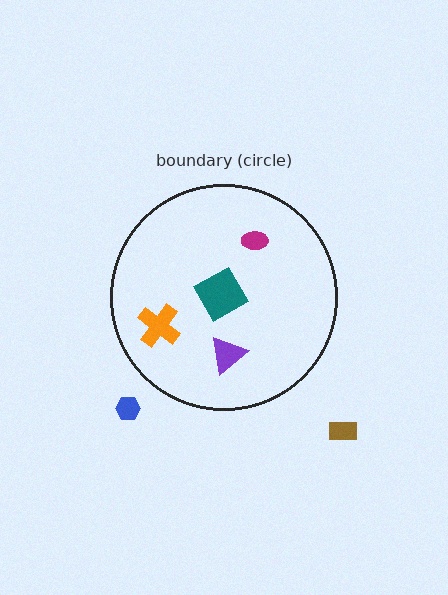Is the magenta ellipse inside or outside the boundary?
Inside.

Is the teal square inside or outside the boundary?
Inside.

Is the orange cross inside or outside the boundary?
Inside.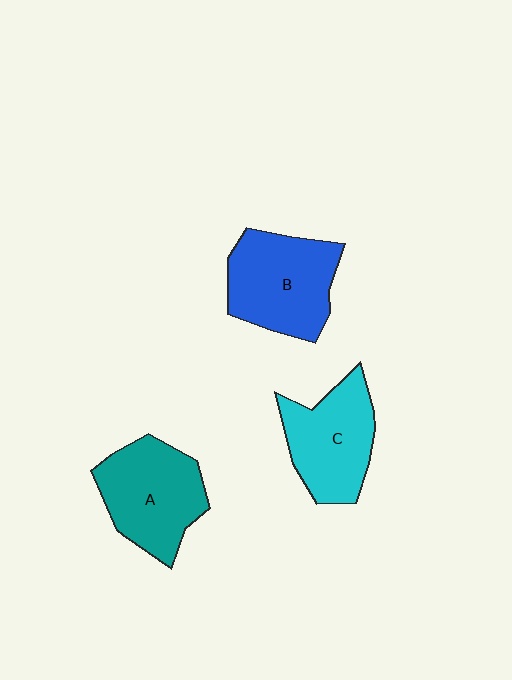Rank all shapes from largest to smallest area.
From largest to smallest: B (blue), A (teal), C (cyan).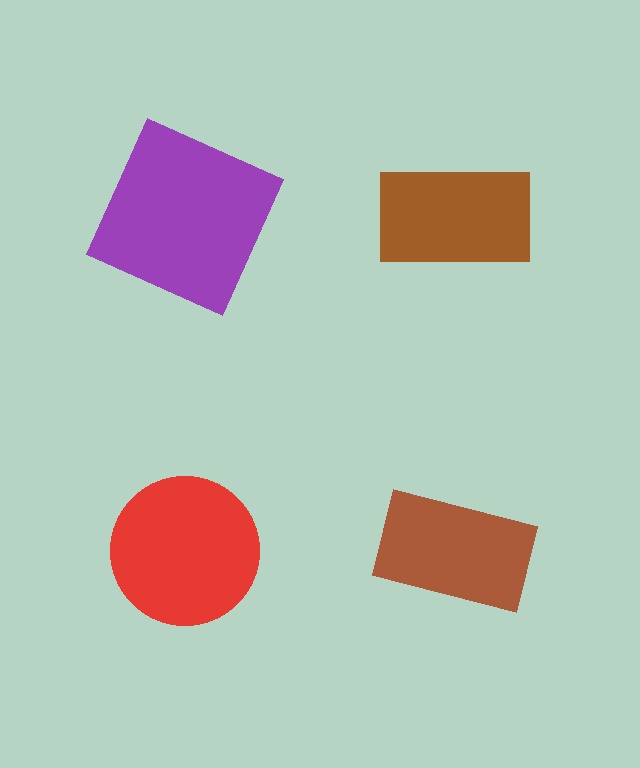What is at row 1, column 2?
A brown rectangle.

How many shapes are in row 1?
2 shapes.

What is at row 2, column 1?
A red circle.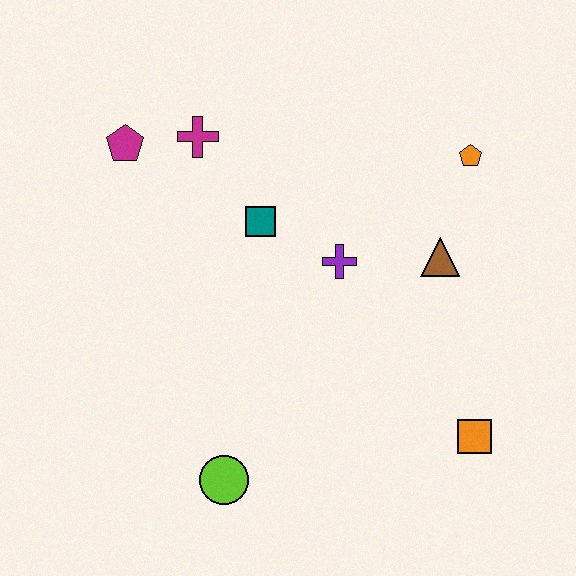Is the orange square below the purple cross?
Yes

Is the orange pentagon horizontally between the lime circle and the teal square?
No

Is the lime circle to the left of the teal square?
Yes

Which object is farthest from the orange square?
The magenta pentagon is farthest from the orange square.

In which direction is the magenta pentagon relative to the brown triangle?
The magenta pentagon is to the left of the brown triangle.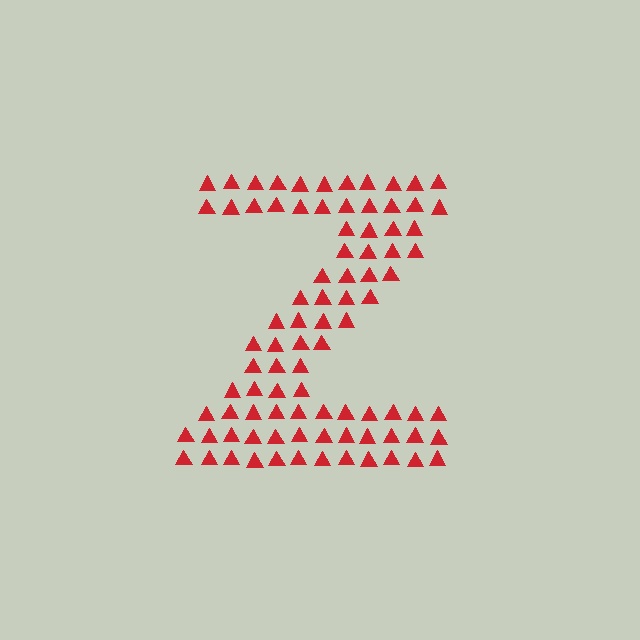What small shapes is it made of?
It is made of small triangles.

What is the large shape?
The large shape is the letter Z.